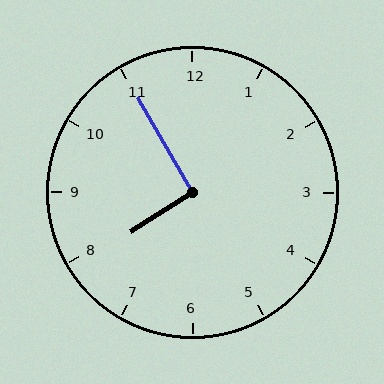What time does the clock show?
7:55.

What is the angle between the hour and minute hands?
Approximately 92 degrees.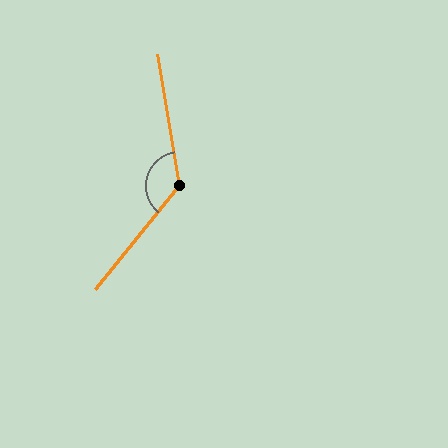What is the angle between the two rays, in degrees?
Approximately 132 degrees.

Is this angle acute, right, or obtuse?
It is obtuse.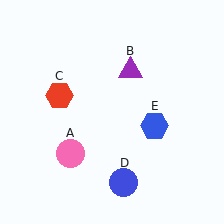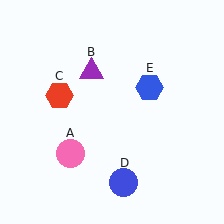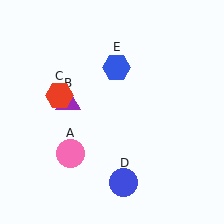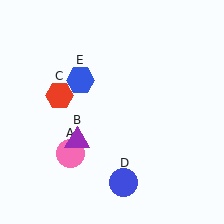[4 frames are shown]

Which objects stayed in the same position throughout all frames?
Pink circle (object A) and red hexagon (object C) and blue circle (object D) remained stationary.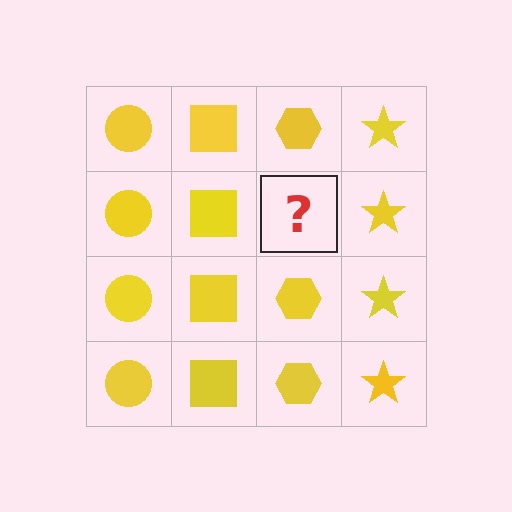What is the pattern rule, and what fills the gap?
The rule is that each column has a consistent shape. The gap should be filled with a yellow hexagon.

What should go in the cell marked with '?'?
The missing cell should contain a yellow hexagon.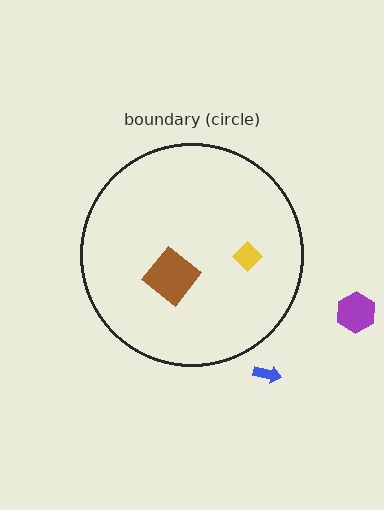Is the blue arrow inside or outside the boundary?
Outside.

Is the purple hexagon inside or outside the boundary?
Outside.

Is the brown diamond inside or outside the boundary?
Inside.